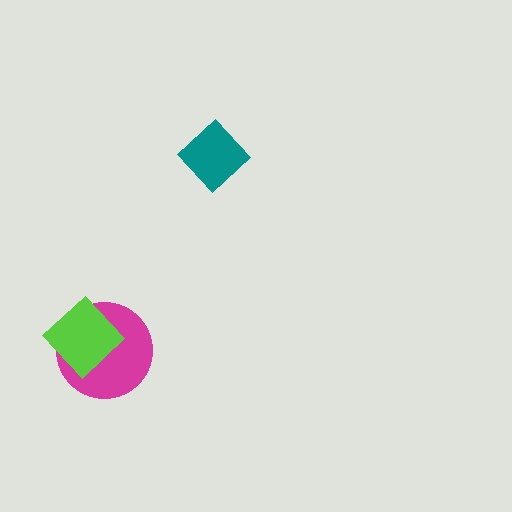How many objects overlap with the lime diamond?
1 object overlaps with the lime diamond.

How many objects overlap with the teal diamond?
0 objects overlap with the teal diamond.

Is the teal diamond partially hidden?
No, no other shape covers it.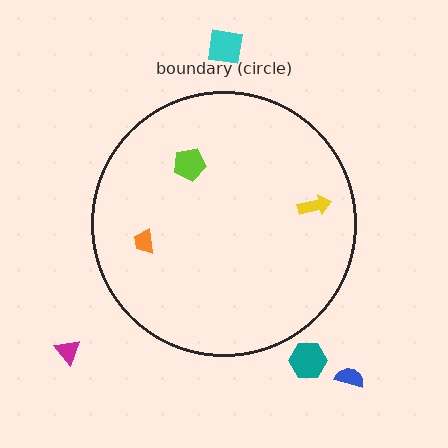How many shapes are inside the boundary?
3 inside, 4 outside.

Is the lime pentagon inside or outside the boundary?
Inside.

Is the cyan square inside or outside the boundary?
Outside.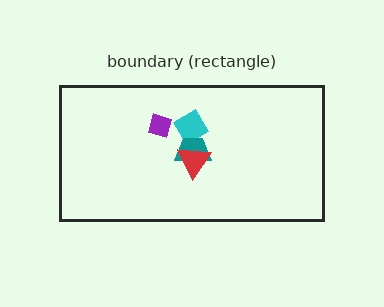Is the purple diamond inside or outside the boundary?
Inside.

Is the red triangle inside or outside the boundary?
Inside.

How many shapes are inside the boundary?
4 inside, 0 outside.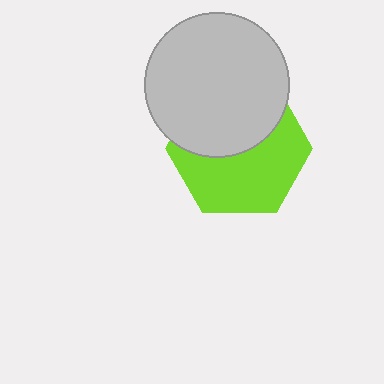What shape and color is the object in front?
The object in front is a light gray circle.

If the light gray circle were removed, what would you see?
You would see the complete lime hexagon.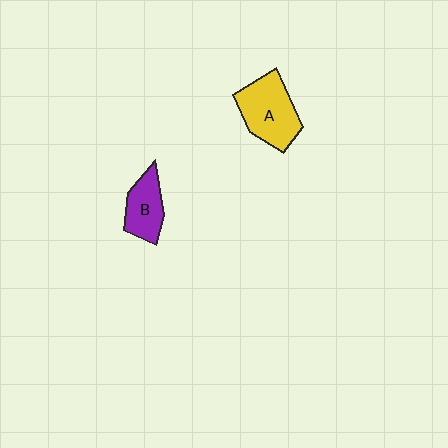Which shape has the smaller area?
Shape B (purple).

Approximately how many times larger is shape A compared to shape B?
Approximately 1.5 times.